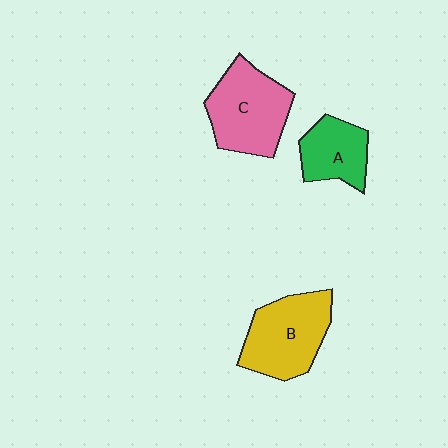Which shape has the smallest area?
Shape A (green).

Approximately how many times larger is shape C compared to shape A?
Approximately 1.5 times.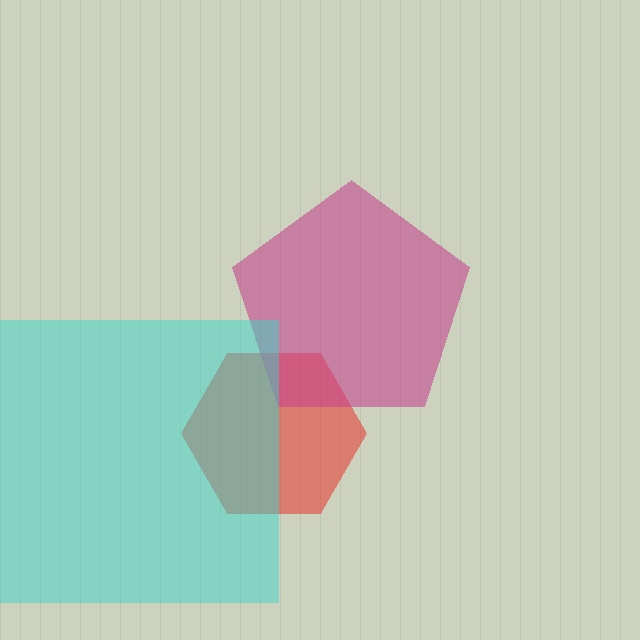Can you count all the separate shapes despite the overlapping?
Yes, there are 3 separate shapes.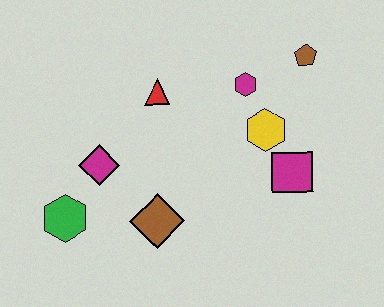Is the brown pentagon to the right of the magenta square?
Yes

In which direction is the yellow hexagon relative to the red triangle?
The yellow hexagon is to the right of the red triangle.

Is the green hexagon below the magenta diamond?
Yes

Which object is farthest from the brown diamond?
The brown pentagon is farthest from the brown diamond.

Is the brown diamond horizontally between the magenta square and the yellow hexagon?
No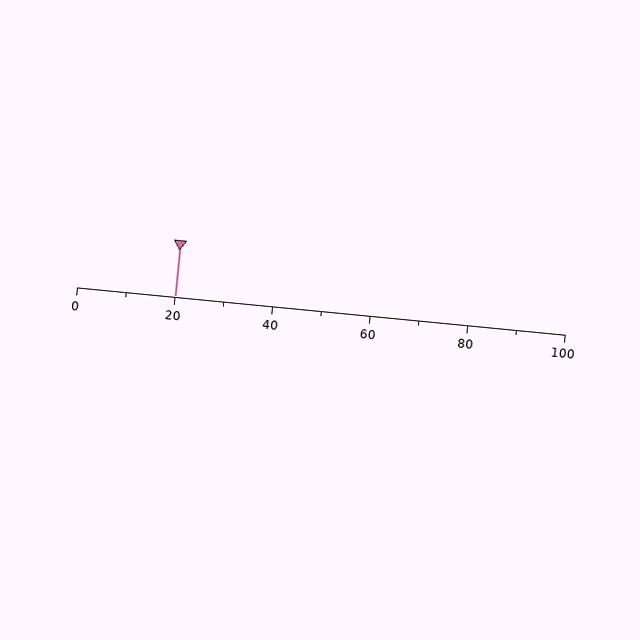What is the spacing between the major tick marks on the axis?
The major ticks are spaced 20 apart.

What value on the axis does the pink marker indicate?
The marker indicates approximately 20.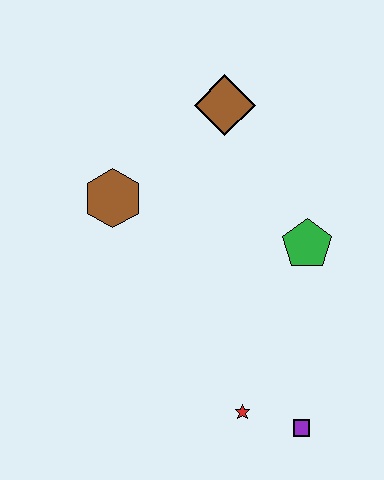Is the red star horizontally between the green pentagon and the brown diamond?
Yes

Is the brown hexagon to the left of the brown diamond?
Yes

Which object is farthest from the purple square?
The brown diamond is farthest from the purple square.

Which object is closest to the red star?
The purple square is closest to the red star.